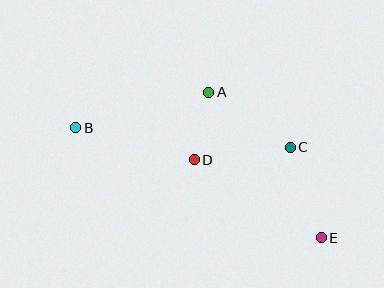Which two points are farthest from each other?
Points B and E are farthest from each other.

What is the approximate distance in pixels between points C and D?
The distance between C and D is approximately 97 pixels.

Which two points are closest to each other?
Points A and D are closest to each other.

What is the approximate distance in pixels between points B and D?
The distance between B and D is approximately 123 pixels.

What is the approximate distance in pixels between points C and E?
The distance between C and E is approximately 96 pixels.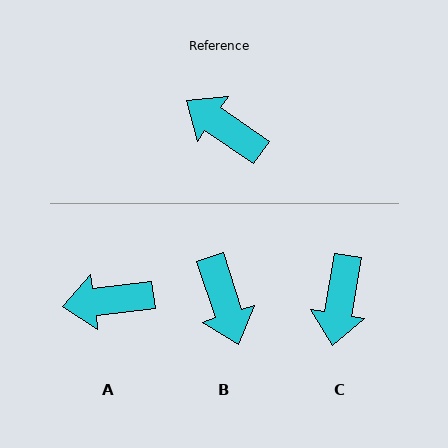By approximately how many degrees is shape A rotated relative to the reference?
Approximately 42 degrees counter-clockwise.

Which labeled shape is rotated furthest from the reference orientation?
B, about 143 degrees away.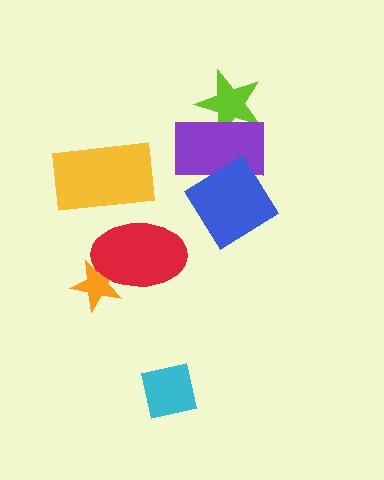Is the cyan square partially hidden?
No, no other shape covers it.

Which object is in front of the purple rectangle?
The blue diamond is in front of the purple rectangle.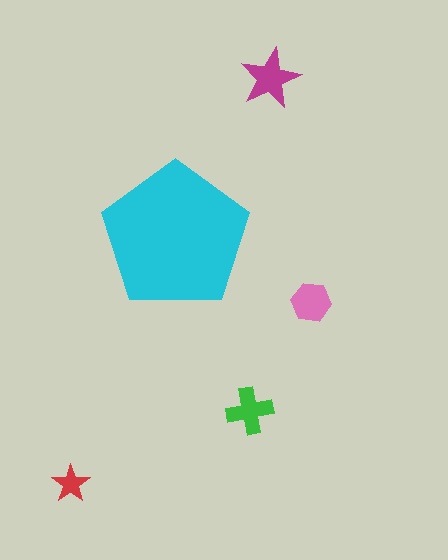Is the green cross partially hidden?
No, the green cross is fully visible.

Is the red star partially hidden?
No, the red star is fully visible.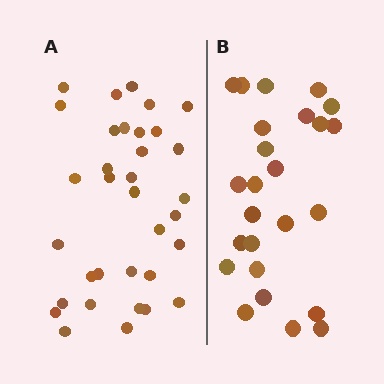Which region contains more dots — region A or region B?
Region A (the left region) has more dots.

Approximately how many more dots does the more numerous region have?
Region A has roughly 8 or so more dots than region B.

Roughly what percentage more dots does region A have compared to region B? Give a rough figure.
About 35% more.